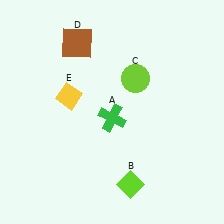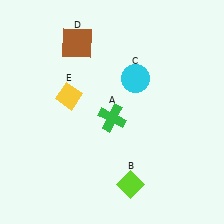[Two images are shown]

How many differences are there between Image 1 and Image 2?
There is 1 difference between the two images.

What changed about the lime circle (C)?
In Image 1, C is lime. In Image 2, it changed to cyan.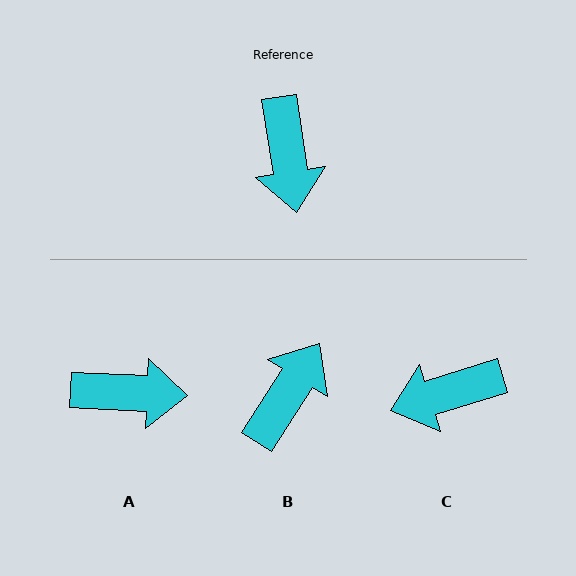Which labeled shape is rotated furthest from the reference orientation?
B, about 139 degrees away.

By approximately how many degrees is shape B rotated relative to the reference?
Approximately 139 degrees counter-clockwise.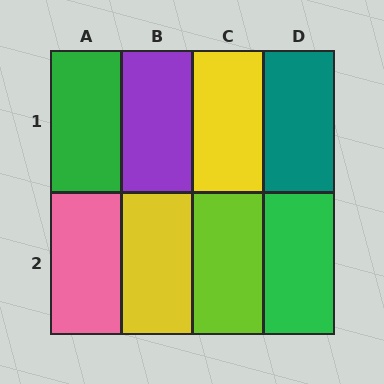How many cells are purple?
1 cell is purple.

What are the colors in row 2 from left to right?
Pink, yellow, lime, green.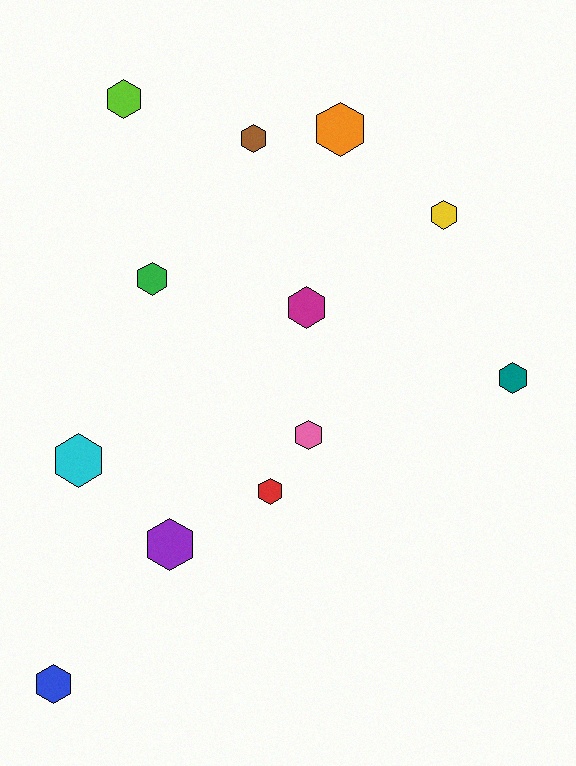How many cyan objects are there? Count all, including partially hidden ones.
There is 1 cyan object.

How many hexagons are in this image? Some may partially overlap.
There are 12 hexagons.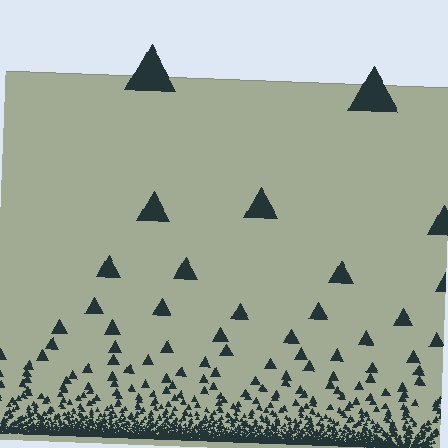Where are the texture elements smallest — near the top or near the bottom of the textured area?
Near the bottom.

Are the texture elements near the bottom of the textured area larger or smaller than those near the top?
Smaller. The gradient is inverted — elements near the bottom are smaller and denser.